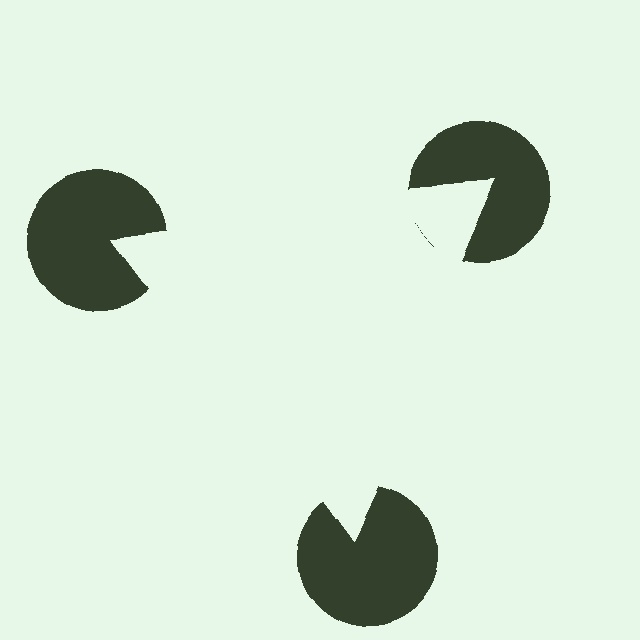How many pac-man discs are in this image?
There are 3 — one at each vertex of the illusory triangle.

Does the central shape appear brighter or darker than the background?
It typically appears slightly brighter than the background, even though no actual brightness change is drawn.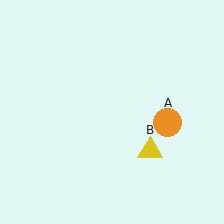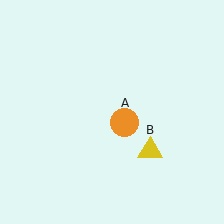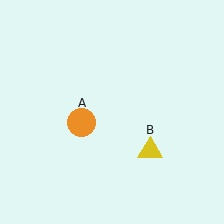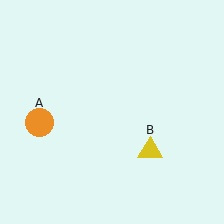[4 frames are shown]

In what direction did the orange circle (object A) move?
The orange circle (object A) moved left.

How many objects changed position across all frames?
1 object changed position: orange circle (object A).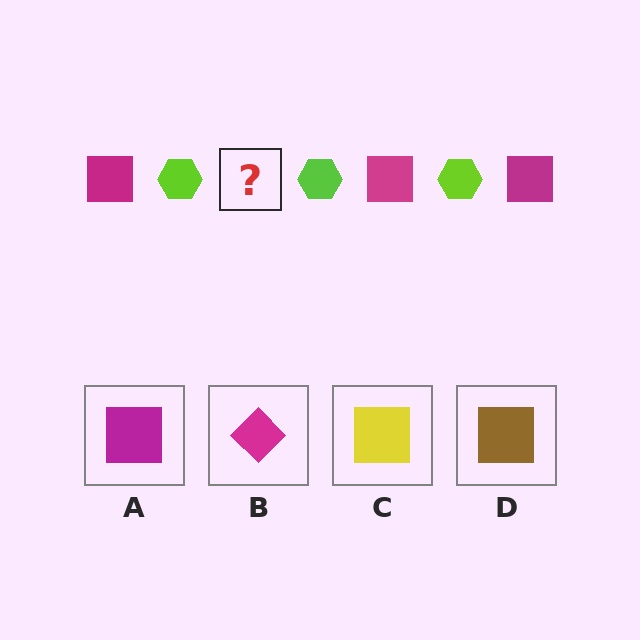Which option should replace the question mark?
Option A.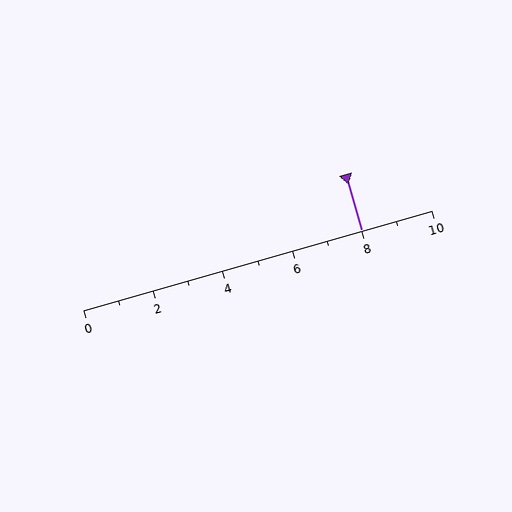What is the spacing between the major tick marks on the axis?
The major ticks are spaced 2 apart.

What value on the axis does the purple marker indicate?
The marker indicates approximately 8.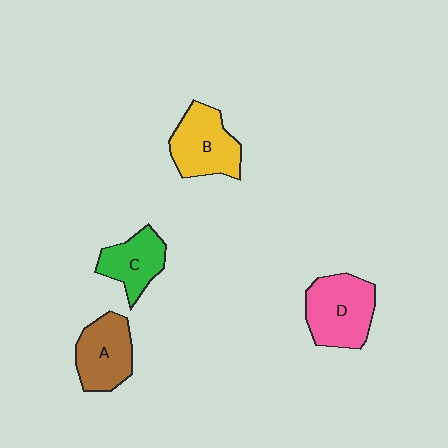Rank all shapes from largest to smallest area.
From largest to smallest: D (pink), B (yellow), A (brown), C (green).